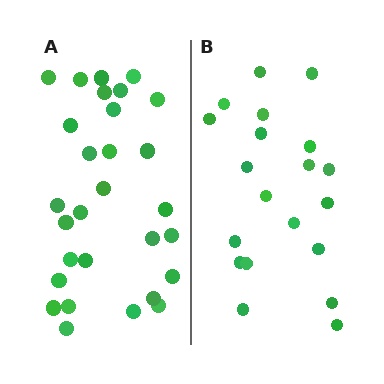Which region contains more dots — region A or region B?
Region A (the left region) has more dots.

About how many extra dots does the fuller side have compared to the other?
Region A has roughly 8 or so more dots than region B.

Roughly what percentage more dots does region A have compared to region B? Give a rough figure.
About 45% more.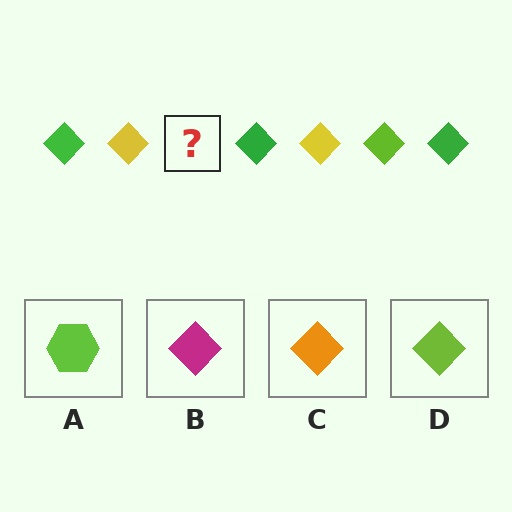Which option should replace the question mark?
Option D.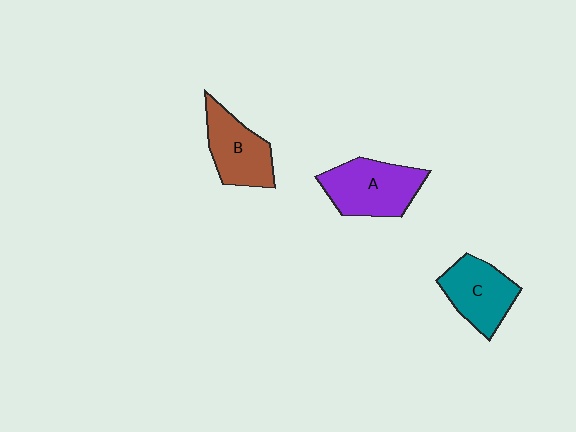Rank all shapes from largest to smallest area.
From largest to smallest: A (purple), B (brown), C (teal).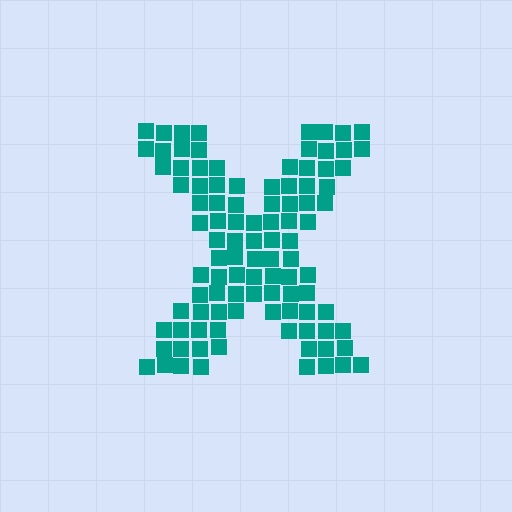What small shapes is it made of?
It is made of small squares.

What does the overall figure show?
The overall figure shows the letter X.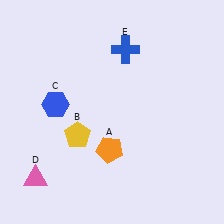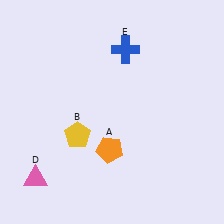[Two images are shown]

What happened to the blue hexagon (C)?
The blue hexagon (C) was removed in Image 2. It was in the top-left area of Image 1.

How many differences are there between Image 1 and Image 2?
There is 1 difference between the two images.